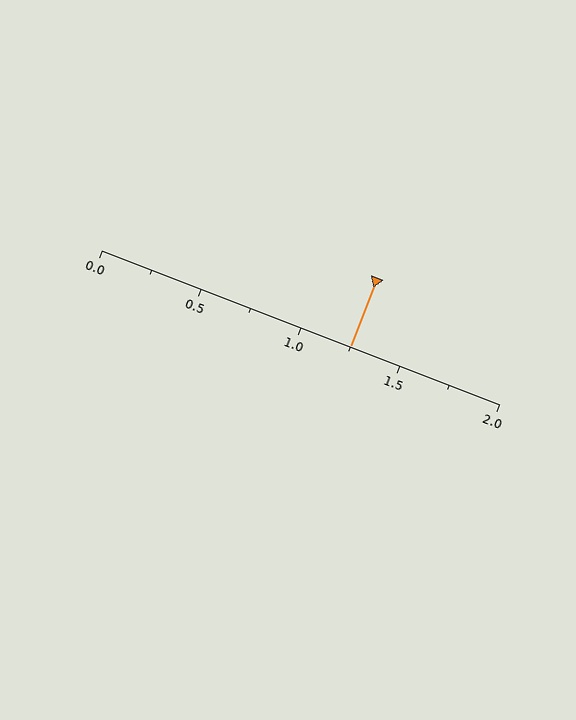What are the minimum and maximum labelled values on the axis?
The axis runs from 0.0 to 2.0.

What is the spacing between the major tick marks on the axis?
The major ticks are spaced 0.5 apart.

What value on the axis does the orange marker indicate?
The marker indicates approximately 1.25.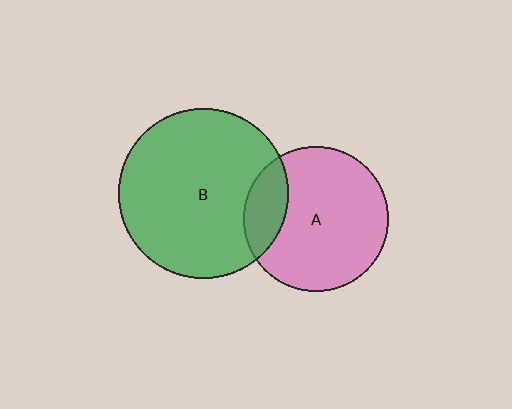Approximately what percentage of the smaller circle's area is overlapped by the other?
Approximately 20%.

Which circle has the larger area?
Circle B (green).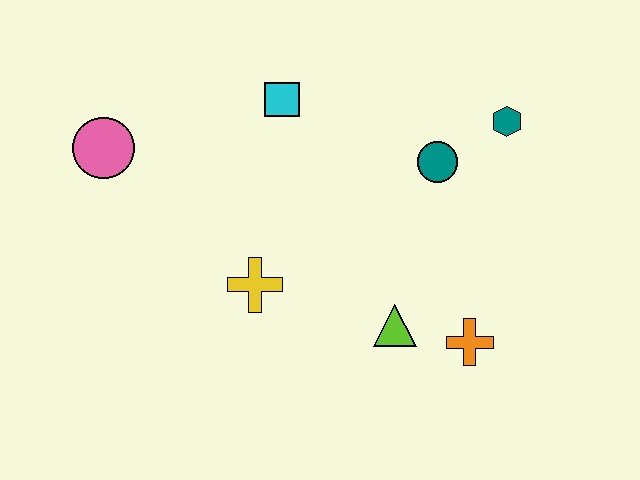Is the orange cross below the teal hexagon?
Yes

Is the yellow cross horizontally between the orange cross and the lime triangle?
No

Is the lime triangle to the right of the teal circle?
No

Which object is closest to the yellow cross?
The lime triangle is closest to the yellow cross.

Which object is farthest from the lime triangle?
The pink circle is farthest from the lime triangle.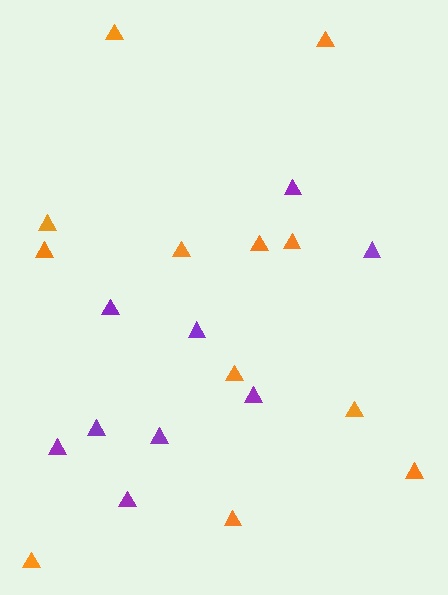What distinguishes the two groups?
There are 2 groups: one group of purple triangles (9) and one group of orange triangles (12).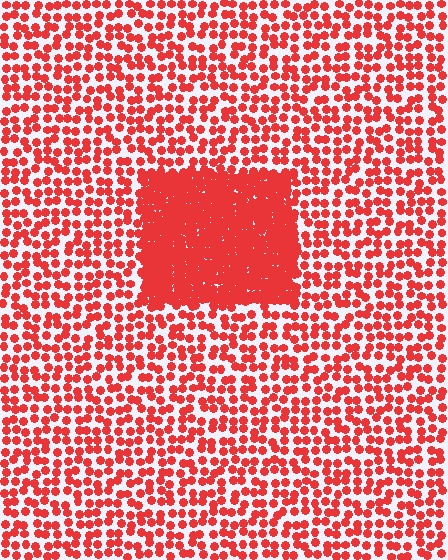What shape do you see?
I see a rectangle.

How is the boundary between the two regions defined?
The boundary is defined by a change in element density (approximately 2.8x ratio). All elements are the same color, size, and shape.